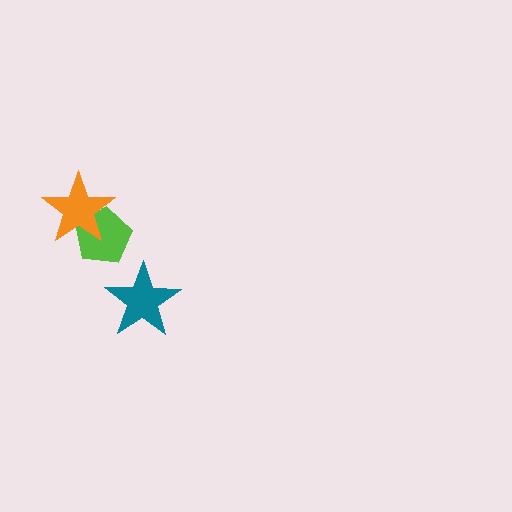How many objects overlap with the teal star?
0 objects overlap with the teal star.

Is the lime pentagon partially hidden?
Yes, it is partially covered by another shape.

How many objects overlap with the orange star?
1 object overlaps with the orange star.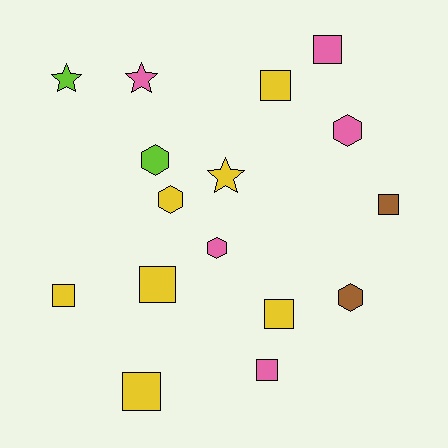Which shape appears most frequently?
Square, with 8 objects.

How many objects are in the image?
There are 16 objects.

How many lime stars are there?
There is 1 lime star.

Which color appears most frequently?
Yellow, with 7 objects.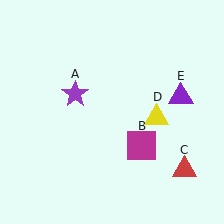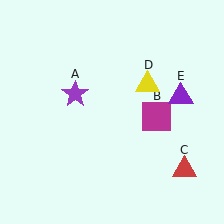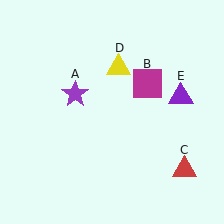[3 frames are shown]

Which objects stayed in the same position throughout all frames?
Purple star (object A) and red triangle (object C) and purple triangle (object E) remained stationary.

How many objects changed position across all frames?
2 objects changed position: magenta square (object B), yellow triangle (object D).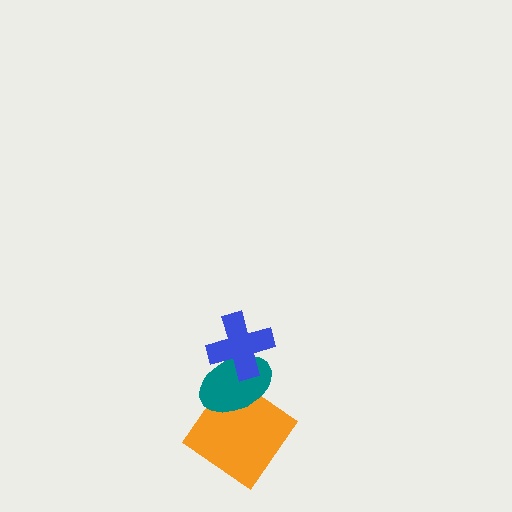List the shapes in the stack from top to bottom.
From top to bottom: the blue cross, the teal ellipse, the orange diamond.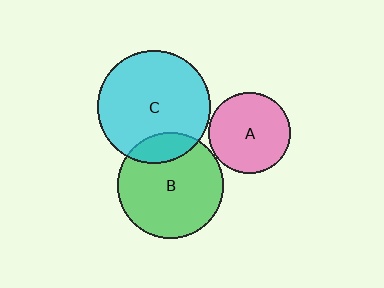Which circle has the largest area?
Circle C (cyan).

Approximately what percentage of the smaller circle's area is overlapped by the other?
Approximately 15%.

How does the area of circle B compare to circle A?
Approximately 1.7 times.